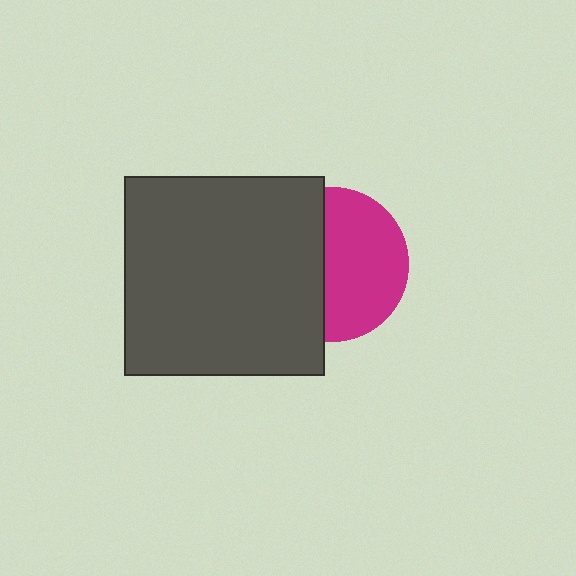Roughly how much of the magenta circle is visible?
About half of it is visible (roughly 55%).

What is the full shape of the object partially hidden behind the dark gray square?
The partially hidden object is a magenta circle.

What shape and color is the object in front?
The object in front is a dark gray square.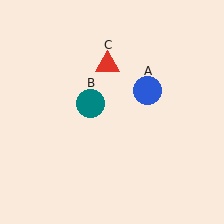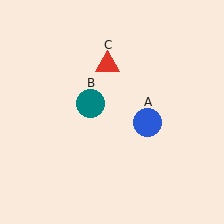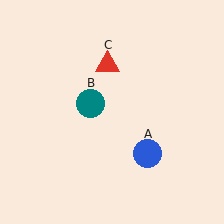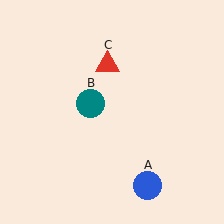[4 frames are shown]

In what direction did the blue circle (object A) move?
The blue circle (object A) moved down.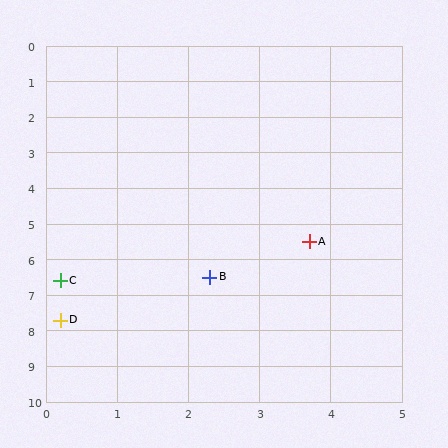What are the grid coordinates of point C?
Point C is at approximately (0.2, 6.6).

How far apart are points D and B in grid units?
Points D and B are about 2.4 grid units apart.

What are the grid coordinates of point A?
Point A is at approximately (3.7, 5.5).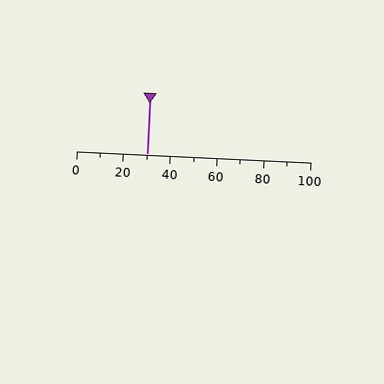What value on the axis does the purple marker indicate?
The marker indicates approximately 30.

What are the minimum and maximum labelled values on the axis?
The axis runs from 0 to 100.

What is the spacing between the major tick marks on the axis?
The major ticks are spaced 20 apart.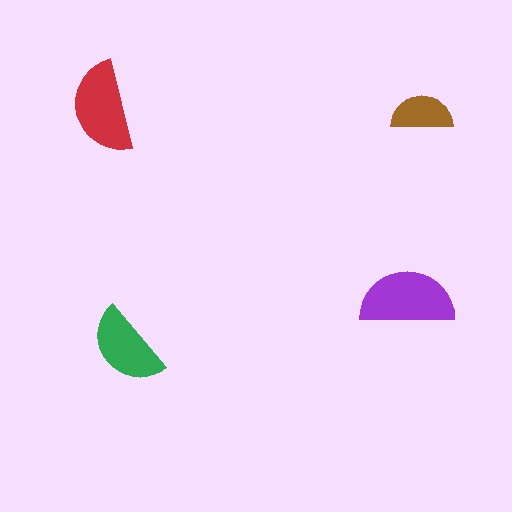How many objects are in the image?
There are 4 objects in the image.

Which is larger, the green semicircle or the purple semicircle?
The purple one.